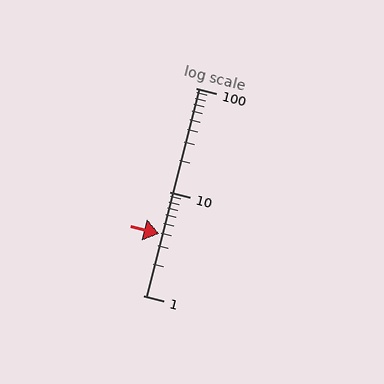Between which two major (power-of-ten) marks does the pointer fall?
The pointer is between 1 and 10.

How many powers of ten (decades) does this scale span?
The scale spans 2 decades, from 1 to 100.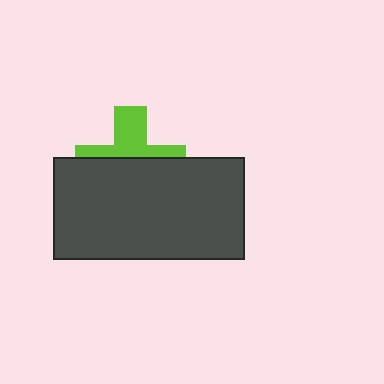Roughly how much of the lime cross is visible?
A small part of it is visible (roughly 42%).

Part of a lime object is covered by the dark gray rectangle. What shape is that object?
It is a cross.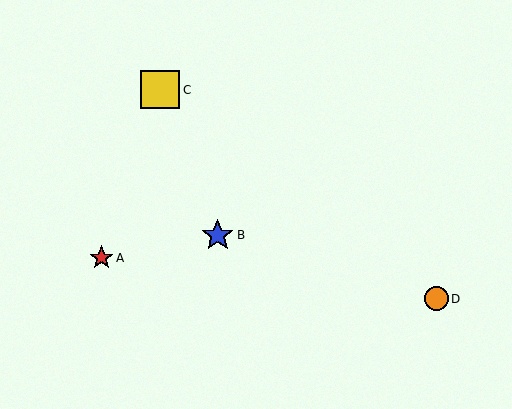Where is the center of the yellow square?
The center of the yellow square is at (160, 90).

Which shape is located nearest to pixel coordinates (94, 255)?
The red star (labeled A) at (101, 258) is nearest to that location.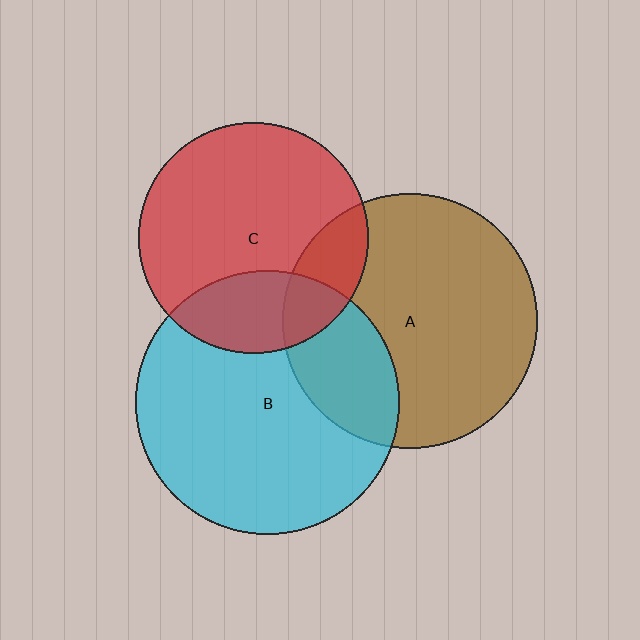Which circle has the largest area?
Circle B (cyan).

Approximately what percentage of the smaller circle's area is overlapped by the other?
Approximately 20%.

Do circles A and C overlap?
Yes.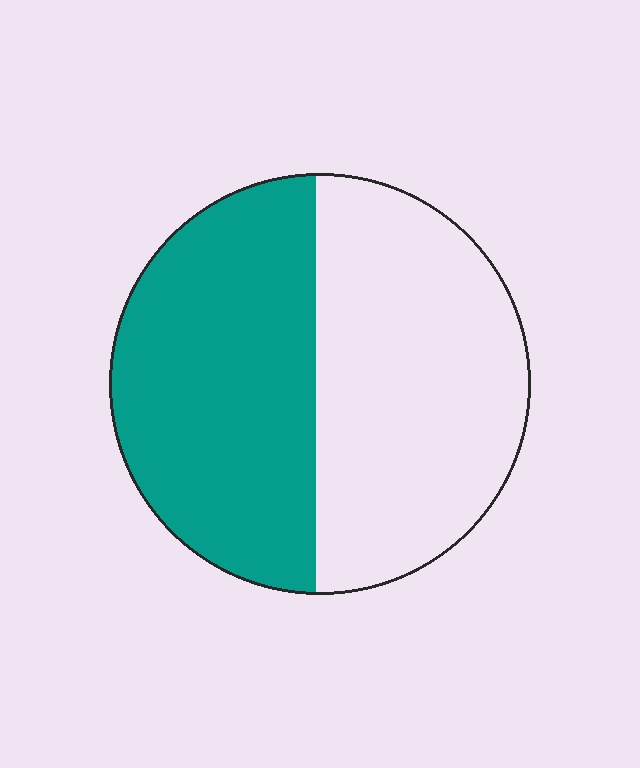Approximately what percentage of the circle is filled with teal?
Approximately 50%.